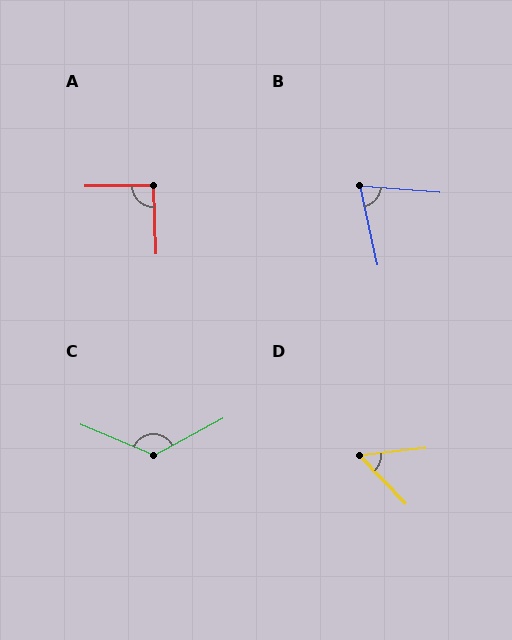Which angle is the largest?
C, at approximately 129 degrees.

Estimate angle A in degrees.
Approximately 92 degrees.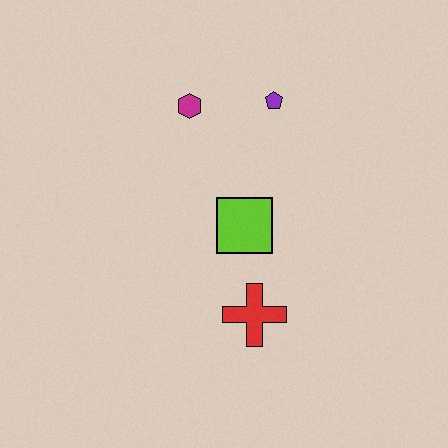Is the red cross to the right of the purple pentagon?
No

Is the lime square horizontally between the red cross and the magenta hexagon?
Yes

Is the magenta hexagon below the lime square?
No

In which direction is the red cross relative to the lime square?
The red cross is below the lime square.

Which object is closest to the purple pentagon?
The magenta hexagon is closest to the purple pentagon.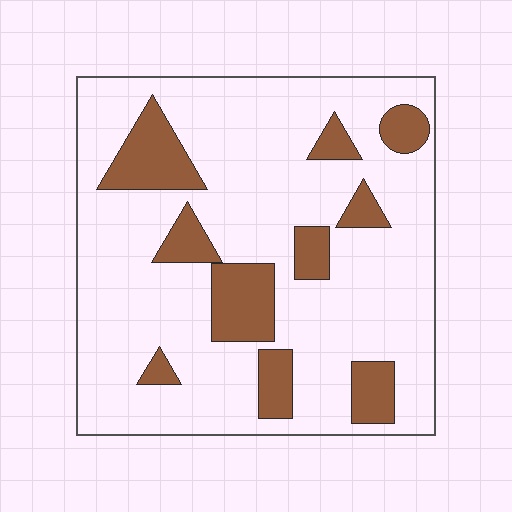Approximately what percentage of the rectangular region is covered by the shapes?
Approximately 20%.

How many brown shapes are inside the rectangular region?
10.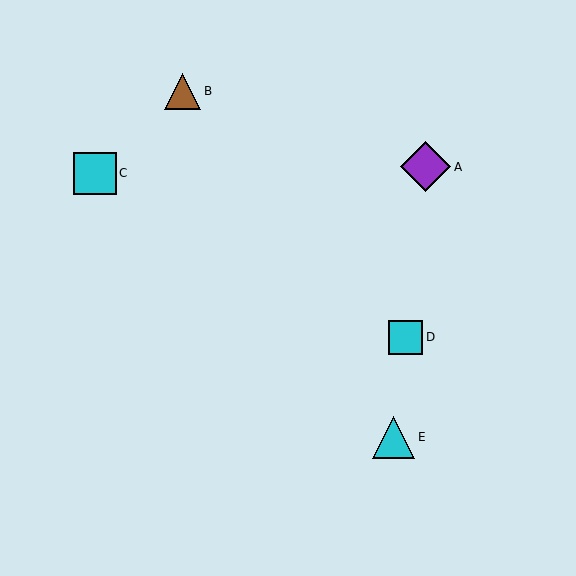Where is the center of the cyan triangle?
The center of the cyan triangle is at (394, 437).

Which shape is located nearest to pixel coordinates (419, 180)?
The purple diamond (labeled A) at (426, 167) is nearest to that location.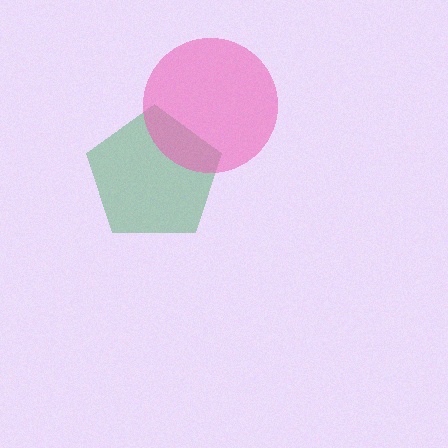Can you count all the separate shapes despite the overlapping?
Yes, there are 2 separate shapes.